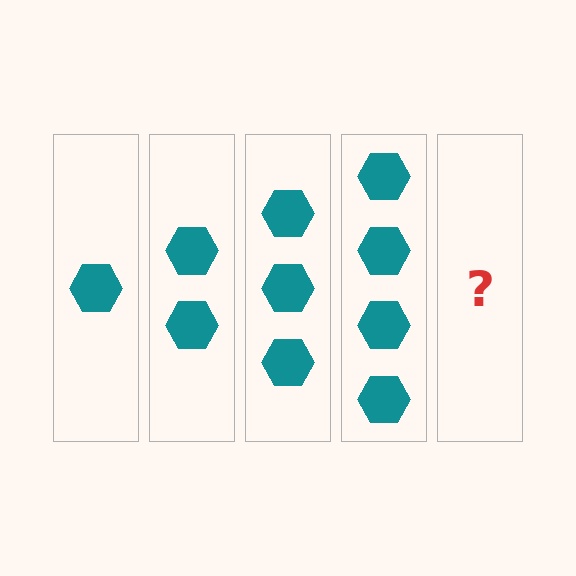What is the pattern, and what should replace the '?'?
The pattern is that each step adds one more hexagon. The '?' should be 5 hexagons.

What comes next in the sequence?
The next element should be 5 hexagons.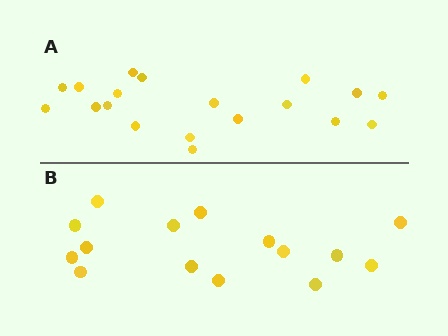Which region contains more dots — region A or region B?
Region A (the top region) has more dots.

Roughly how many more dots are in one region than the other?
Region A has about 4 more dots than region B.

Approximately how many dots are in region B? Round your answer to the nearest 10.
About 20 dots. (The exact count is 15, which rounds to 20.)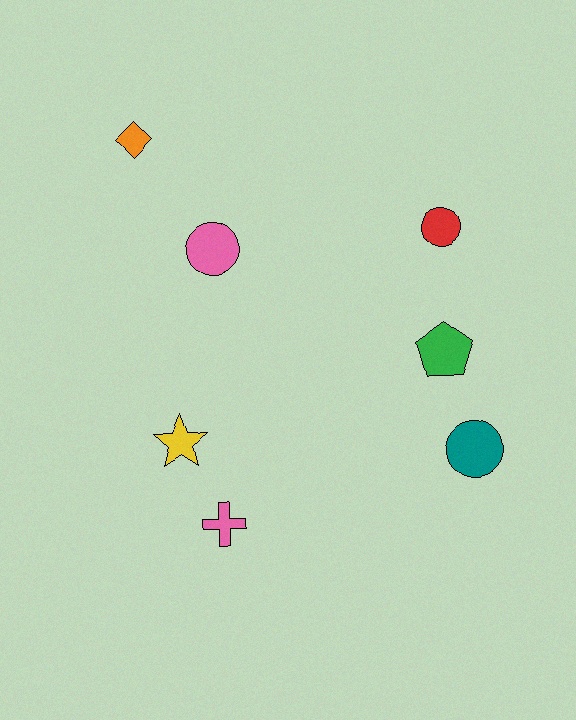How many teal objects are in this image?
There is 1 teal object.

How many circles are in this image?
There are 3 circles.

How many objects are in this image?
There are 7 objects.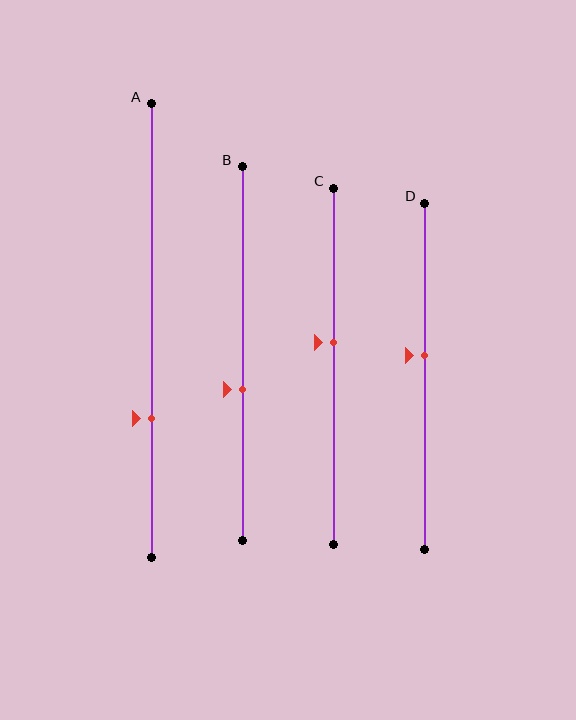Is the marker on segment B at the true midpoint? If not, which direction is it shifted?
No, the marker on segment B is shifted downward by about 9% of the segment length.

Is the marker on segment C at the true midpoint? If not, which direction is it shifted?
No, the marker on segment C is shifted upward by about 7% of the segment length.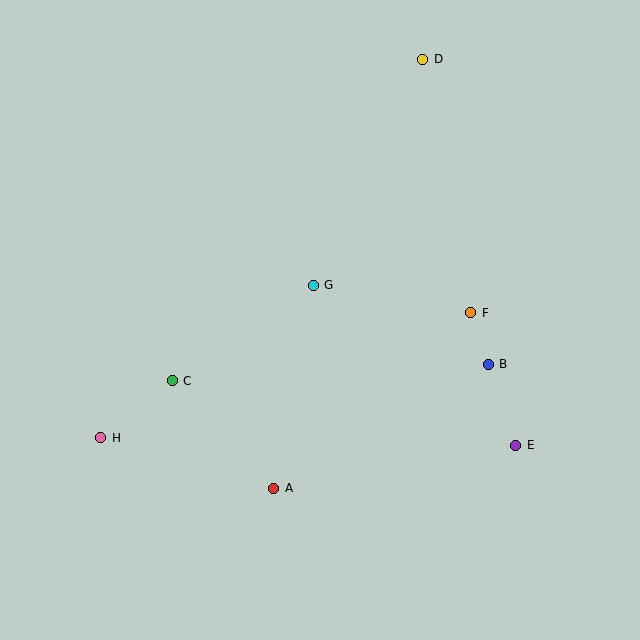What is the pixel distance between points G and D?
The distance between G and D is 251 pixels.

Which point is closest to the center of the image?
Point G at (313, 285) is closest to the center.